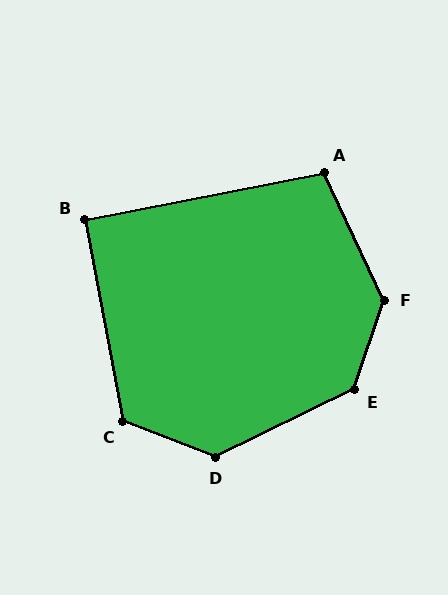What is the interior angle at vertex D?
Approximately 133 degrees (obtuse).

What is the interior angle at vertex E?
Approximately 134 degrees (obtuse).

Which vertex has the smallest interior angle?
B, at approximately 90 degrees.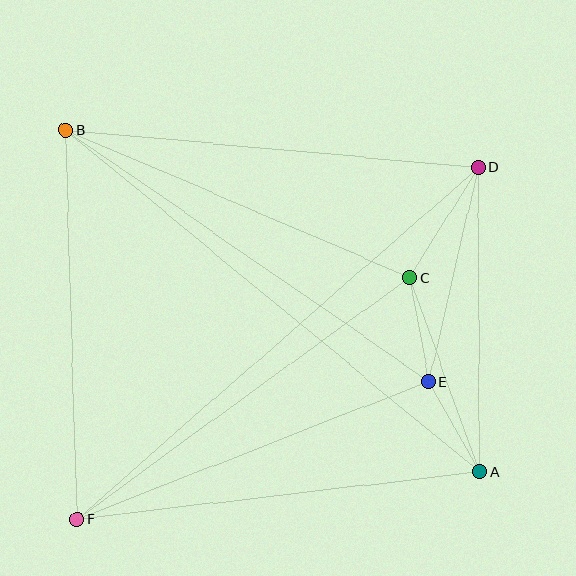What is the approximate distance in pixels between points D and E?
The distance between D and E is approximately 220 pixels.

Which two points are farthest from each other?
Points A and B are farthest from each other.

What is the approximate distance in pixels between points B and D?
The distance between B and D is approximately 414 pixels.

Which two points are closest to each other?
Points A and E are closest to each other.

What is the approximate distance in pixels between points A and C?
The distance between A and C is approximately 207 pixels.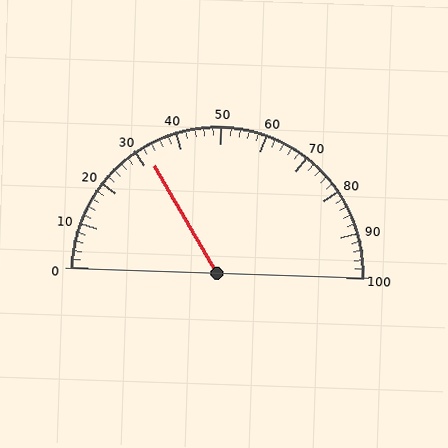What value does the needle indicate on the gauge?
The needle indicates approximately 32.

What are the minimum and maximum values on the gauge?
The gauge ranges from 0 to 100.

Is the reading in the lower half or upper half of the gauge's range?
The reading is in the lower half of the range (0 to 100).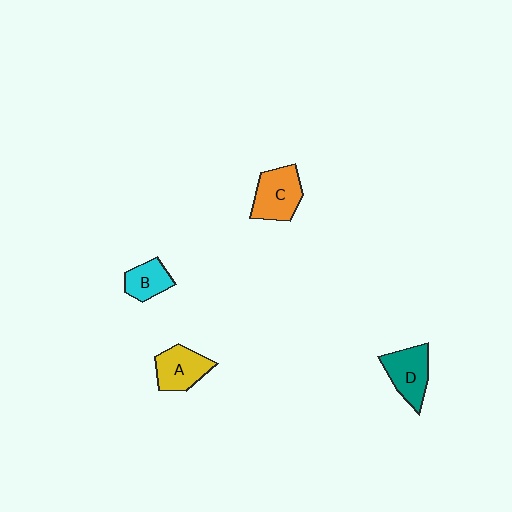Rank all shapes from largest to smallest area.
From largest to smallest: C (orange), D (teal), A (yellow), B (cyan).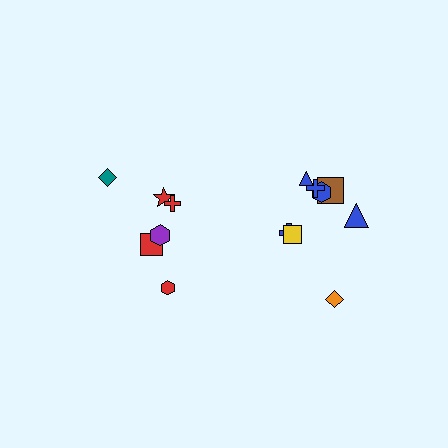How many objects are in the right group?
There are 8 objects.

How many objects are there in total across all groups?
There are 14 objects.